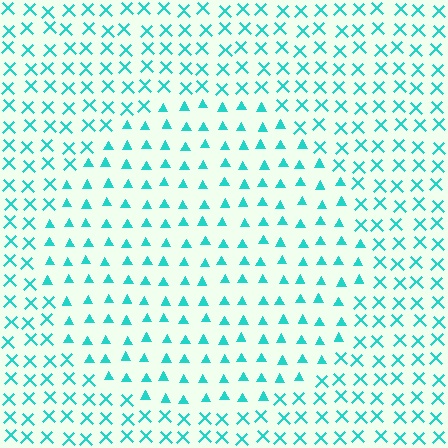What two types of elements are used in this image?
The image uses triangles inside the circle region and X marks outside it.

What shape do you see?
I see a circle.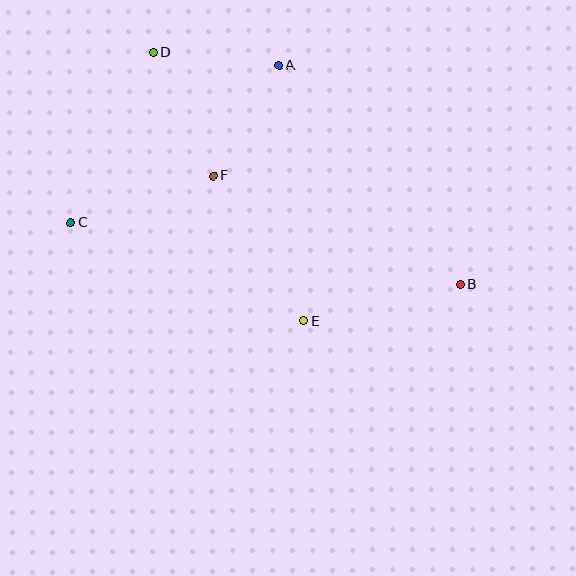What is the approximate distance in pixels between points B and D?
The distance between B and D is approximately 384 pixels.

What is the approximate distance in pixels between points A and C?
The distance between A and C is approximately 261 pixels.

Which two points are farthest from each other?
Points B and C are farthest from each other.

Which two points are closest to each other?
Points A and D are closest to each other.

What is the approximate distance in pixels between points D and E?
The distance between D and E is approximately 308 pixels.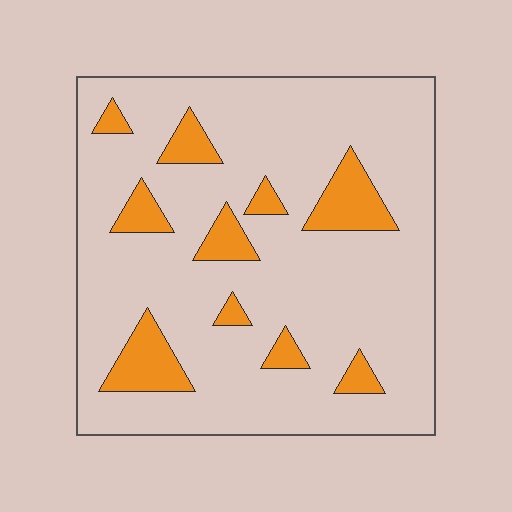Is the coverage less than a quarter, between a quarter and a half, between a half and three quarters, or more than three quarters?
Less than a quarter.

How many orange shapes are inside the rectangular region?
10.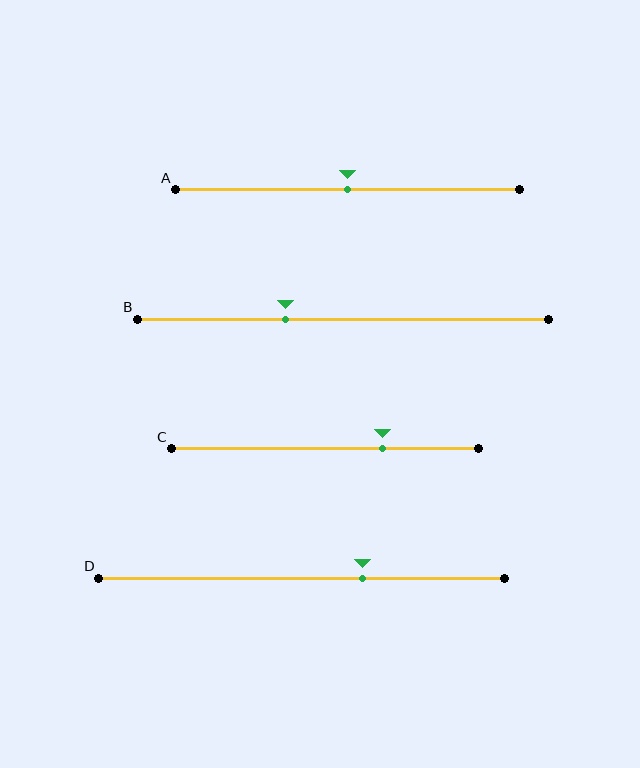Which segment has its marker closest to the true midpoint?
Segment A has its marker closest to the true midpoint.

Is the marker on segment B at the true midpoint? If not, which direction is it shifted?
No, the marker on segment B is shifted to the left by about 14% of the segment length.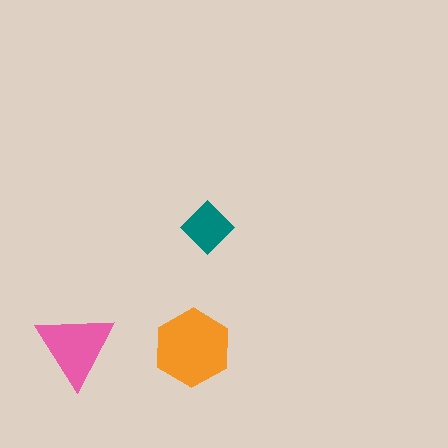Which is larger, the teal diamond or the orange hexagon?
The orange hexagon.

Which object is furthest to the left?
The pink triangle is leftmost.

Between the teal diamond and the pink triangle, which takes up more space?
The pink triangle.